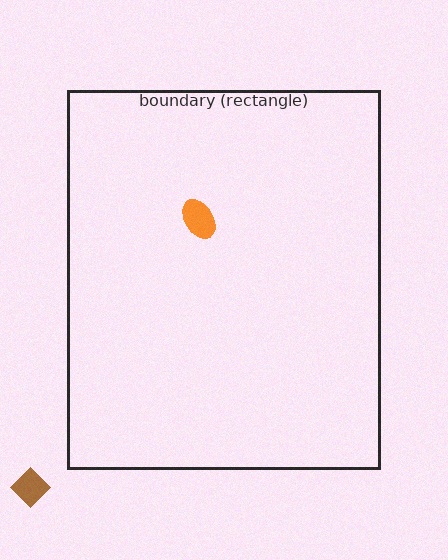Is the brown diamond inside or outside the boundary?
Outside.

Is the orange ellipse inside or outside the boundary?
Inside.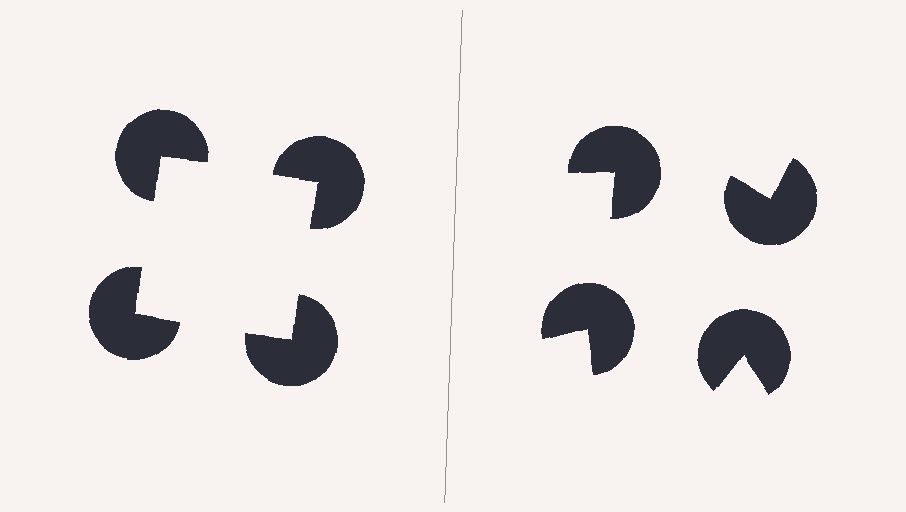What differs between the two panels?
The pac-man discs are positioned identically on both sides; only the wedge orientations differ. On the left they align to a square; on the right they are misaligned.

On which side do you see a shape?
An illusory square appears on the left side. On the right side the wedge cuts are rotated, so no coherent shape forms.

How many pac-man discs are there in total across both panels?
8 — 4 on each side.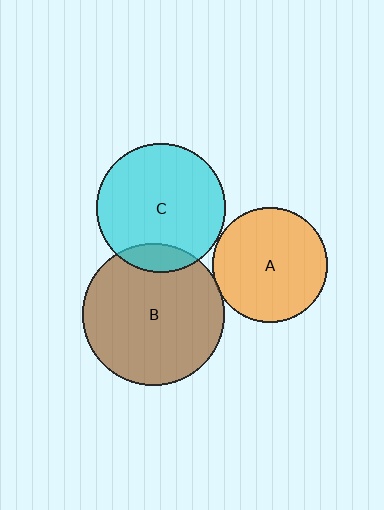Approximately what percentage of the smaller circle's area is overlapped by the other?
Approximately 5%.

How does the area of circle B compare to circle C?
Approximately 1.2 times.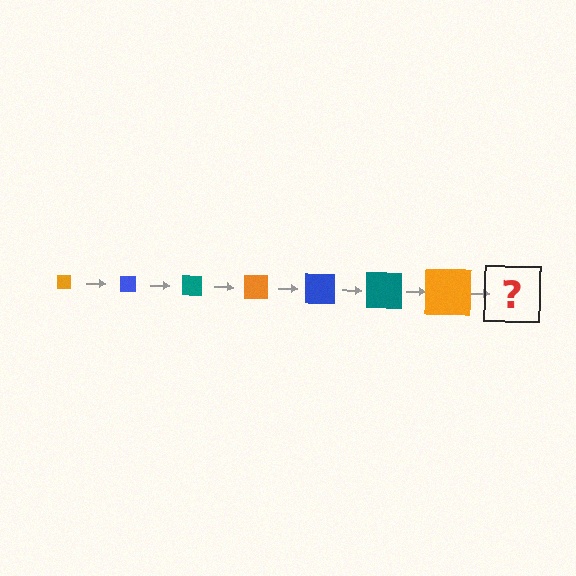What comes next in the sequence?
The next element should be a blue square, larger than the previous one.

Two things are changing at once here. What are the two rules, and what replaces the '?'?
The two rules are that the square grows larger each step and the color cycles through orange, blue, and teal. The '?' should be a blue square, larger than the previous one.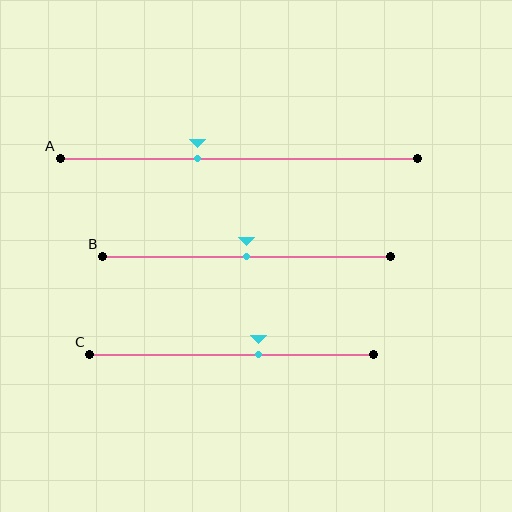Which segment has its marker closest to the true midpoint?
Segment B has its marker closest to the true midpoint.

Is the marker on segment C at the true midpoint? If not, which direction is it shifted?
No, the marker on segment C is shifted to the right by about 9% of the segment length.